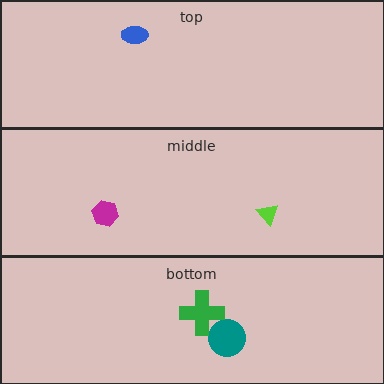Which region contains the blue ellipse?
The top region.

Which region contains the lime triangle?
The middle region.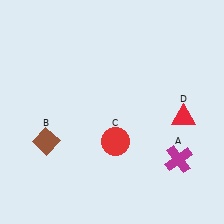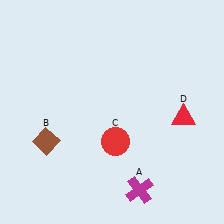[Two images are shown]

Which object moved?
The magenta cross (A) moved left.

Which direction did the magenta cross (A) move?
The magenta cross (A) moved left.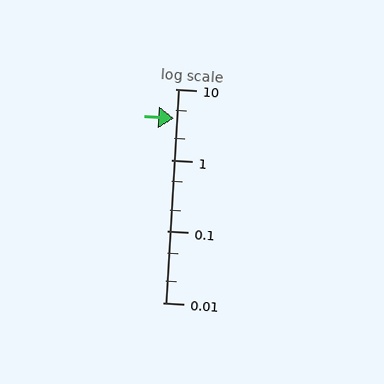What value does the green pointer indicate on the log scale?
The pointer indicates approximately 3.8.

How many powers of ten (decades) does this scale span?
The scale spans 3 decades, from 0.01 to 10.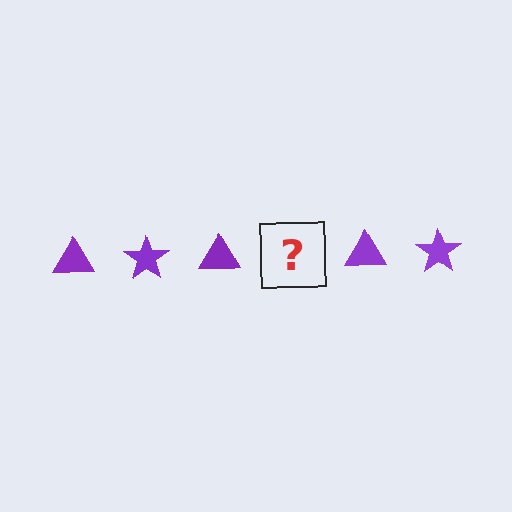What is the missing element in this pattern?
The missing element is a purple star.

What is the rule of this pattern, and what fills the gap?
The rule is that the pattern cycles through triangle, star shapes in purple. The gap should be filled with a purple star.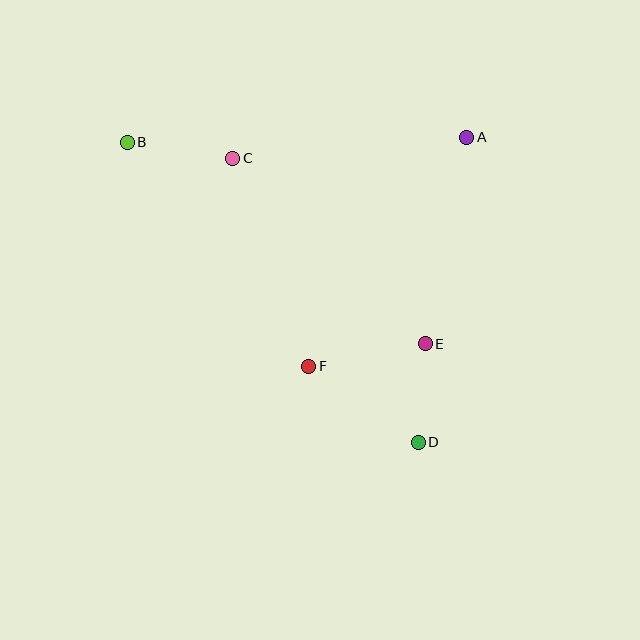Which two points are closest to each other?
Points D and E are closest to each other.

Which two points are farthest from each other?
Points B and D are farthest from each other.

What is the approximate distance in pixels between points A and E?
The distance between A and E is approximately 211 pixels.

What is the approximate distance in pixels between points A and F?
The distance between A and F is approximately 278 pixels.